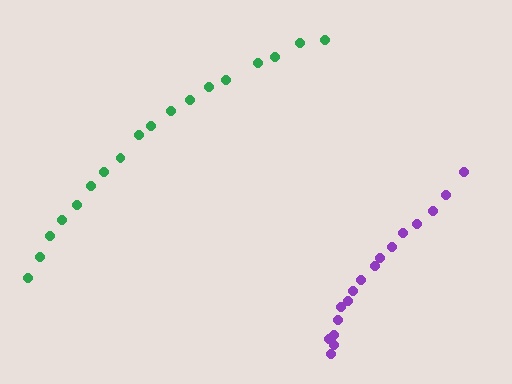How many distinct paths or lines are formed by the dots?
There are 2 distinct paths.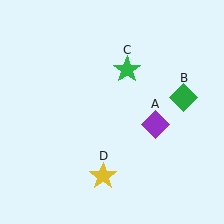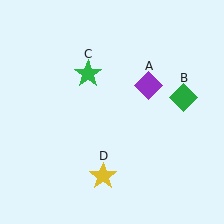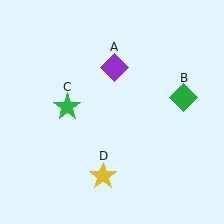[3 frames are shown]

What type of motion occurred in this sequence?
The purple diamond (object A), green star (object C) rotated counterclockwise around the center of the scene.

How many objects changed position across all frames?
2 objects changed position: purple diamond (object A), green star (object C).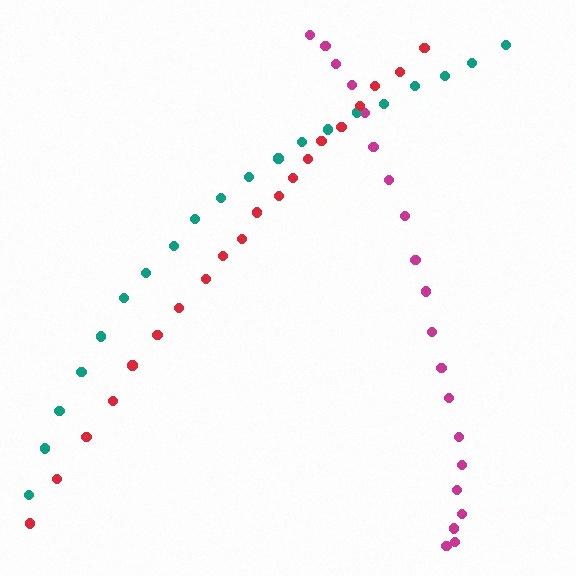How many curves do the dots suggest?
There are 3 distinct paths.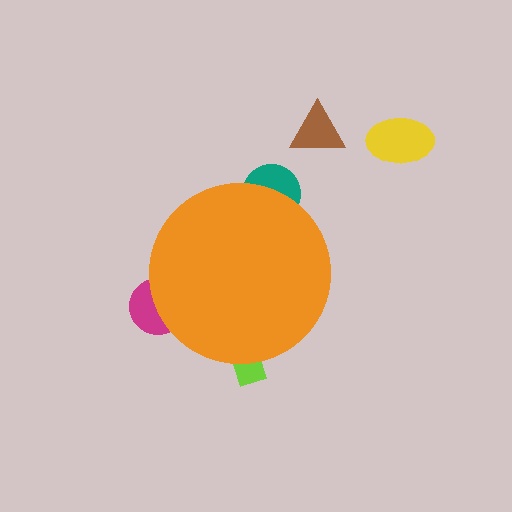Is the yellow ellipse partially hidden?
No, the yellow ellipse is fully visible.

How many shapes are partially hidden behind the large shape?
3 shapes are partially hidden.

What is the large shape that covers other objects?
An orange circle.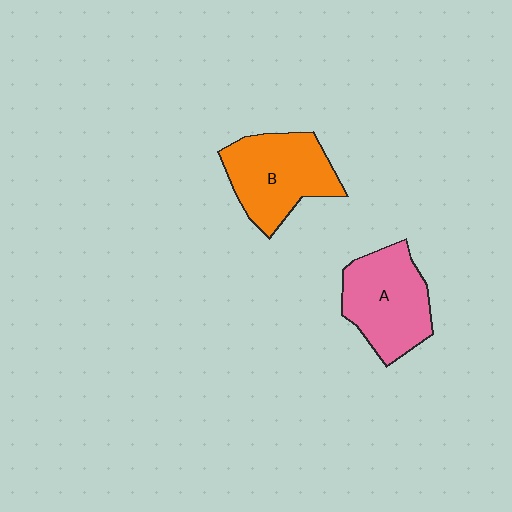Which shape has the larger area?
Shape B (orange).